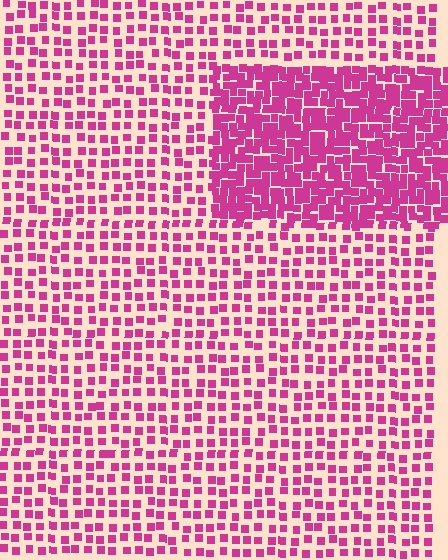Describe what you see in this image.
The image contains small magenta elements arranged at two different densities. A rectangle-shaped region is visible where the elements are more densely packed than the surrounding area.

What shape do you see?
I see a rectangle.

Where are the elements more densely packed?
The elements are more densely packed inside the rectangle boundary.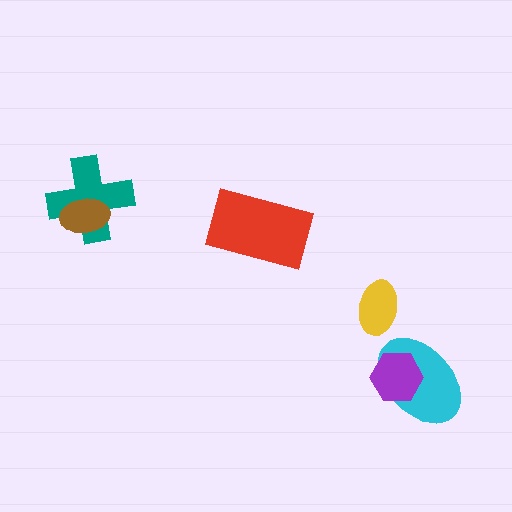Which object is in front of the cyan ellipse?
The purple hexagon is in front of the cyan ellipse.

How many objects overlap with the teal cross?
1 object overlaps with the teal cross.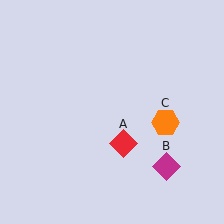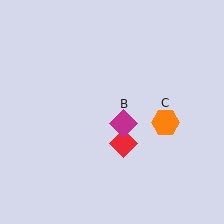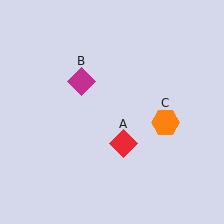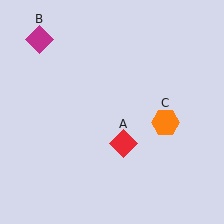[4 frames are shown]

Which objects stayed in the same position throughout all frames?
Red diamond (object A) and orange hexagon (object C) remained stationary.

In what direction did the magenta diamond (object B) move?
The magenta diamond (object B) moved up and to the left.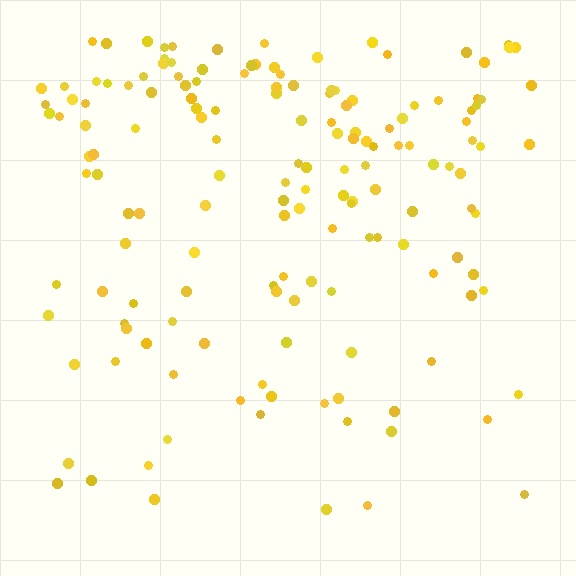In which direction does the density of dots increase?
From bottom to top, with the top side densest.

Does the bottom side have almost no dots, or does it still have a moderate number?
Still a moderate number, just noticeably fewer than the top.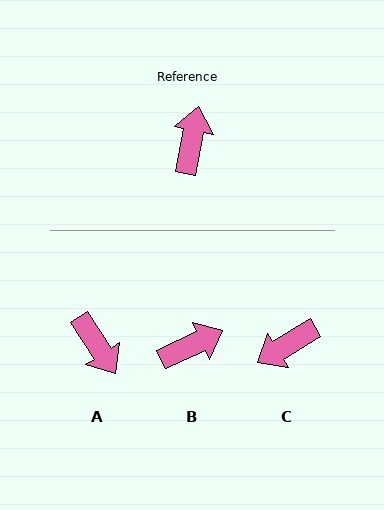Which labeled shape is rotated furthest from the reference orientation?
A, about 136 degrees away.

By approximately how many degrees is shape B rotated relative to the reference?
Approximately 53 degrees clockwise.